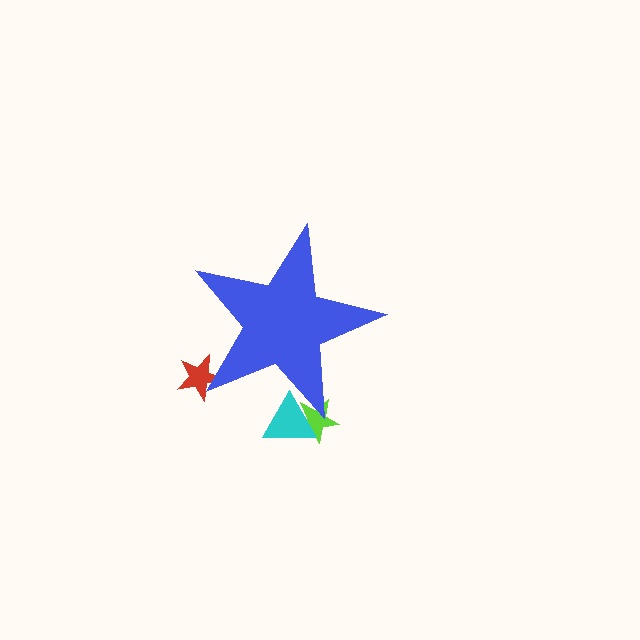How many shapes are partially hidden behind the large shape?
3 shapes are partially hidden.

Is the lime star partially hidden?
Yes, the lime star is partially hidden behind the blue star.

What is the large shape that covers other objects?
A blue star.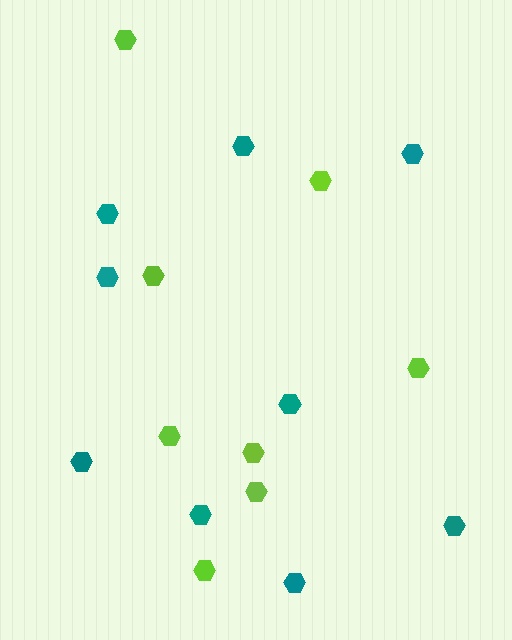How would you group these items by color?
There are 2 groups: one group of teal hexagons (9) and one group of lime hexagons (8).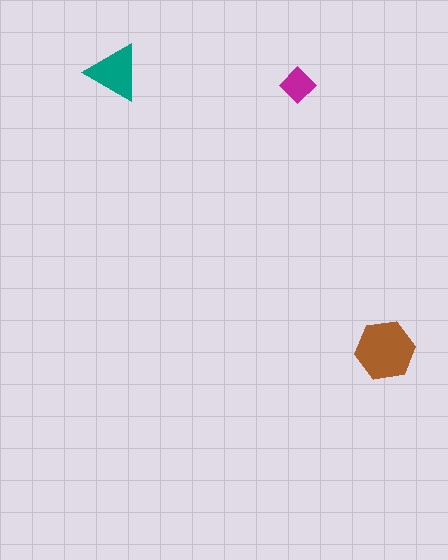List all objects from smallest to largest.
The magenta diamond, the teal triangle, the brown hexagon.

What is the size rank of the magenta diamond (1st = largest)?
3rd.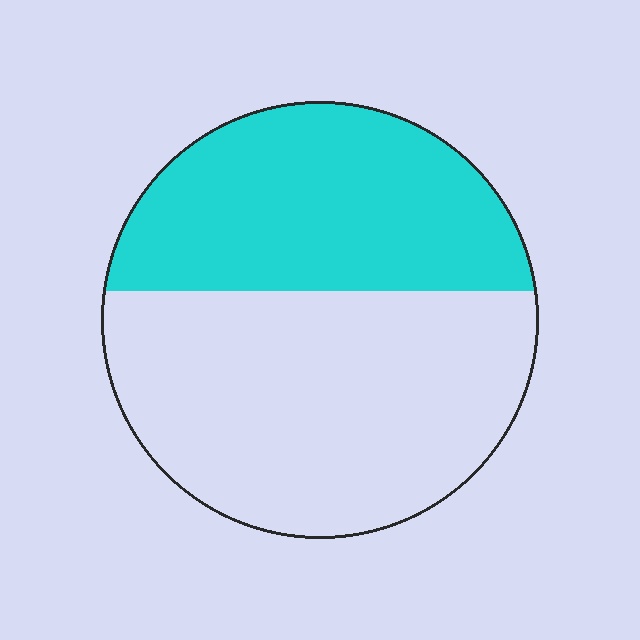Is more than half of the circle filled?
No.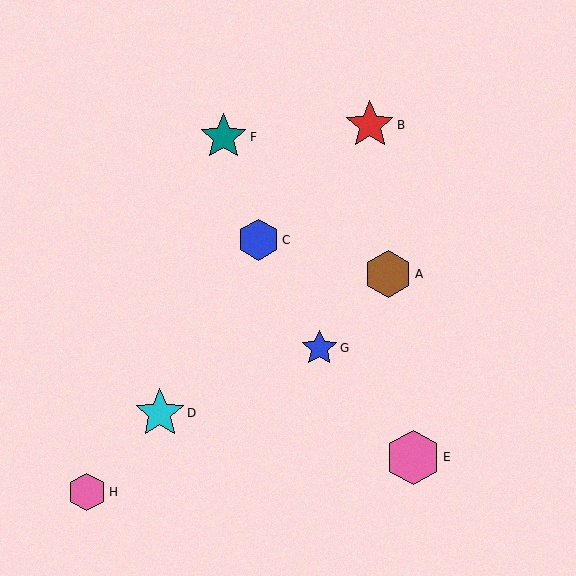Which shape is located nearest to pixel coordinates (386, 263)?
The brown hexagon (labeled A) at (388, 274) is nearest to that location.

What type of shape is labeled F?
Shape F is a teal star.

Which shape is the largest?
The pink hexagon (labeled E) is the largest.